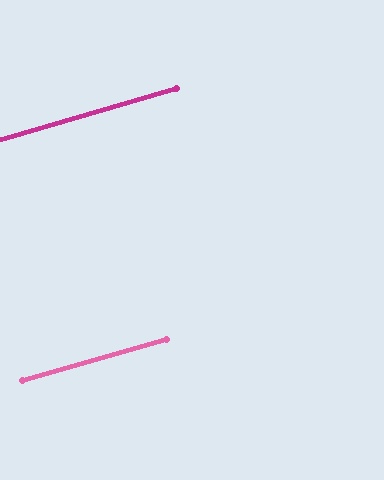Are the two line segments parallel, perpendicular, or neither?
Parallel — their directions differ by only 0.1°.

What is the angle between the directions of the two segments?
Approximately 0 degrees.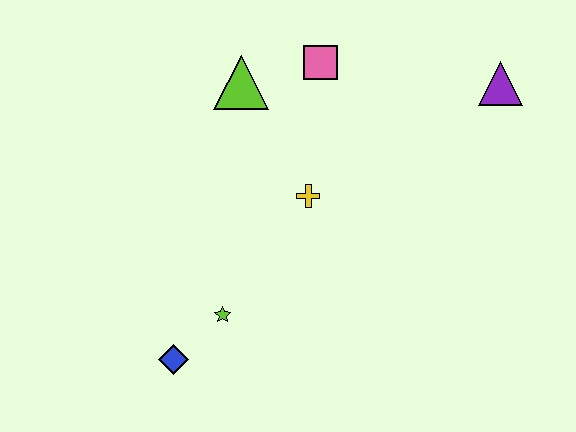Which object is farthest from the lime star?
The purple triangle is farthest from the lime star.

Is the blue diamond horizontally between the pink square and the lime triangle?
No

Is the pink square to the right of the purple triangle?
No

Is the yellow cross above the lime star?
Yes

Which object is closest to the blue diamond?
The lime star is closest to the blue diamond.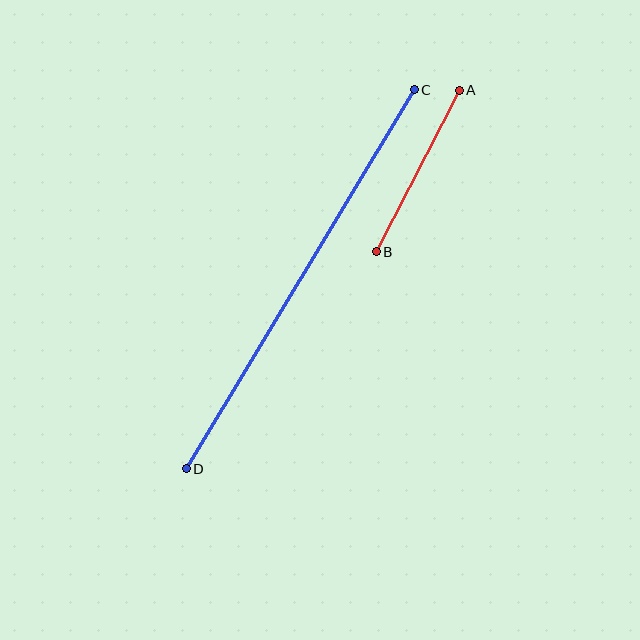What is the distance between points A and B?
The distance is approximately 181 pixels.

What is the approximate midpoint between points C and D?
The midpoint is at approximately (300, 279) pixels.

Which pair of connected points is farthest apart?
Points C and D are farthest apart.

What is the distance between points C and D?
The distance is approximately 442 pixels.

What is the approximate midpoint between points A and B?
The midpoint is at approximately (418, 171) pixels.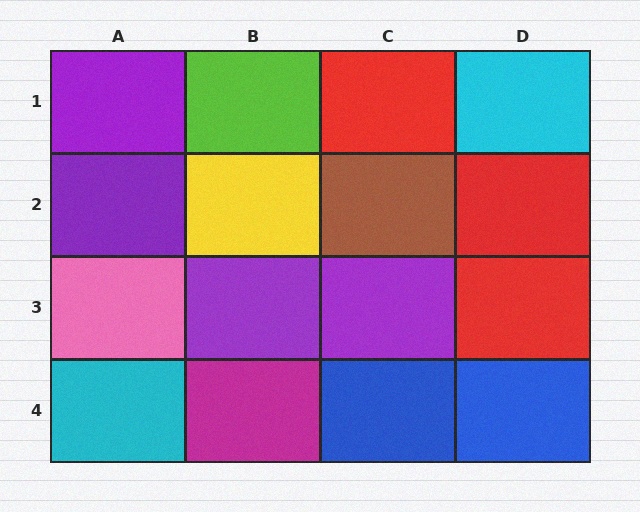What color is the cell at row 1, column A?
Purple.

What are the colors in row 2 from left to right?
Purple, yellow, brown, red.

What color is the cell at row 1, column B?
Lime.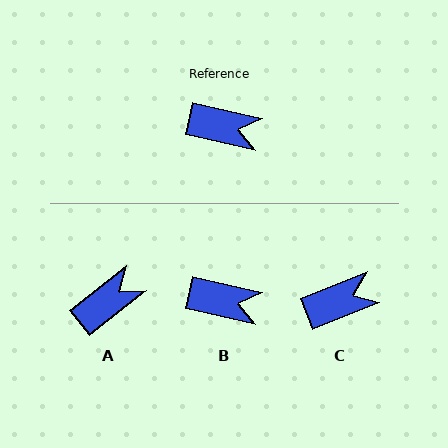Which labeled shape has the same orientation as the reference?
B.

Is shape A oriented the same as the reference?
No, it is off by about 51 degrees.